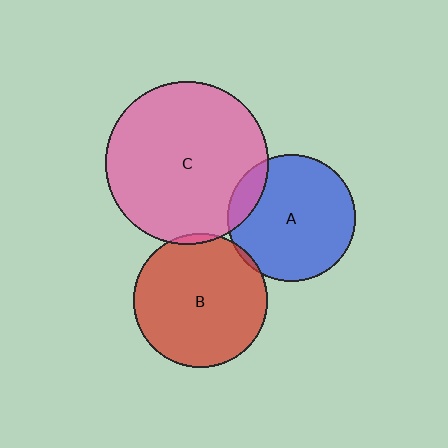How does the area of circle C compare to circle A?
Approximately 1.6 times.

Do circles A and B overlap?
Yes.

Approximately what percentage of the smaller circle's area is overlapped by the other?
Approximately 5%.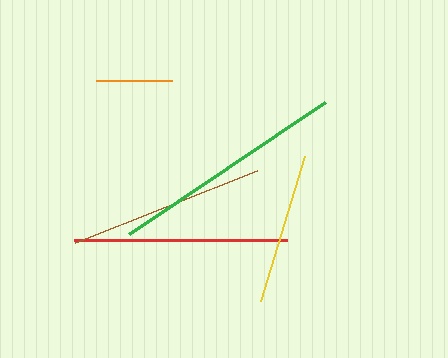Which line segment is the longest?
The green line is the longest at approximately 236 pixels.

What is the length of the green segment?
The green segment is approximately 236 pixels long.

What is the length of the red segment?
The red segment is approximately 213 pixels long.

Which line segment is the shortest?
The orange line is the shortest at approximately 75 pixels.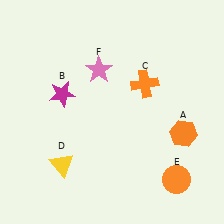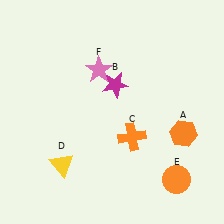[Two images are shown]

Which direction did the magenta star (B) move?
The magenta star (B) moved right.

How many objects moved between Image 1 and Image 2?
2 objects moved between the two images.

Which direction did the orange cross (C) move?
The orange cross (C) moved down.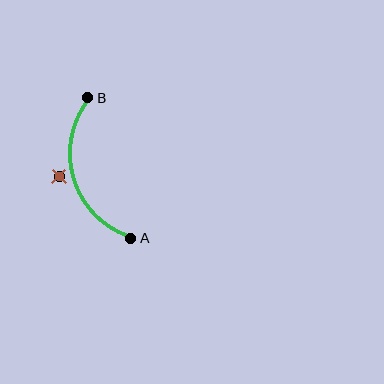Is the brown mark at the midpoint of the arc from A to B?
No — the brown mark does not lie on the arc at all. It sits slightly outside the curve.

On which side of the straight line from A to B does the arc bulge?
The arc bulges to the left of the straight line connecting A and B.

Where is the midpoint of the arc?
The arc midpoint is the point on the curve farthest from the straight line joining A and B. It sits to the left of that line.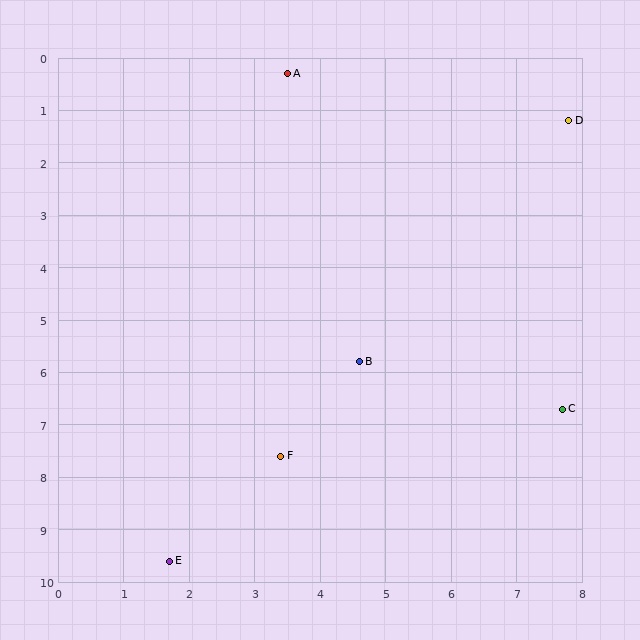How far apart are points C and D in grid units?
Points C and D are about 5.5 grid units apart.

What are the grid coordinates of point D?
Point D is at approximately (7.8, 1.2).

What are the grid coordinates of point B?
Point B is at approximately (4.6, 5.8).